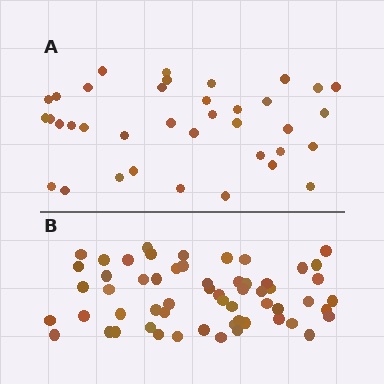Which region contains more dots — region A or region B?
Region B (the bottom region) has more dots.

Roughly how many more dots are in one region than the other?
Region B has approximately 20 more dots than region A.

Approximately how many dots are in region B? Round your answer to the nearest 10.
About 60 dots. (The exact count is 58, which rounds to 60.)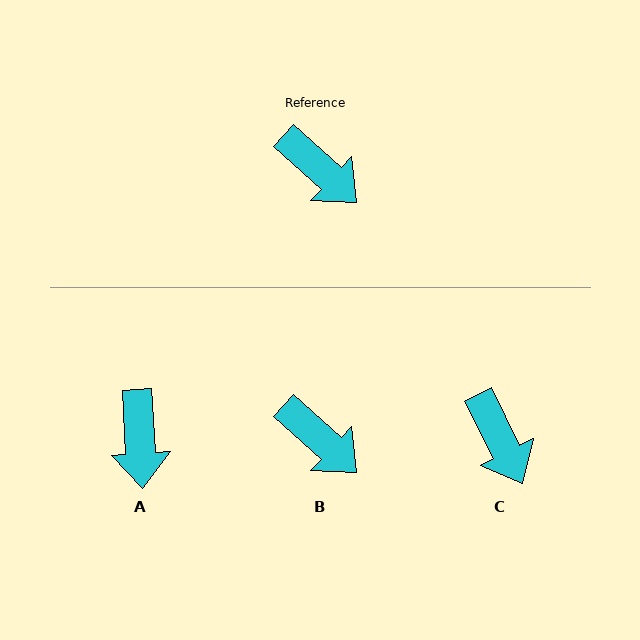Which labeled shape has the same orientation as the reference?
B.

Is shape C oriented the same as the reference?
No, it is off by about 21 degrees.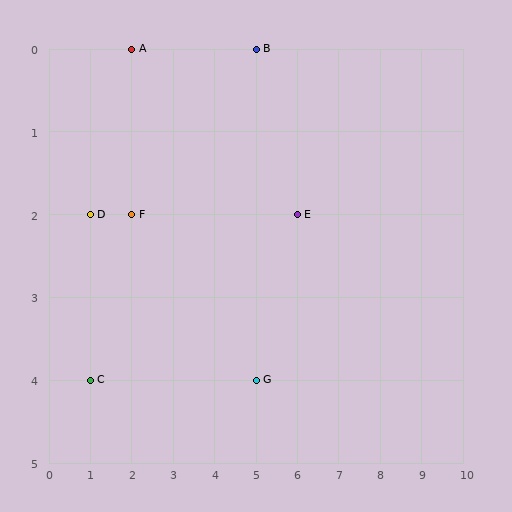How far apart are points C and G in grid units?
Points C and G are 4 columns apart.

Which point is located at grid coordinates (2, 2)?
Point F is at (2, 2).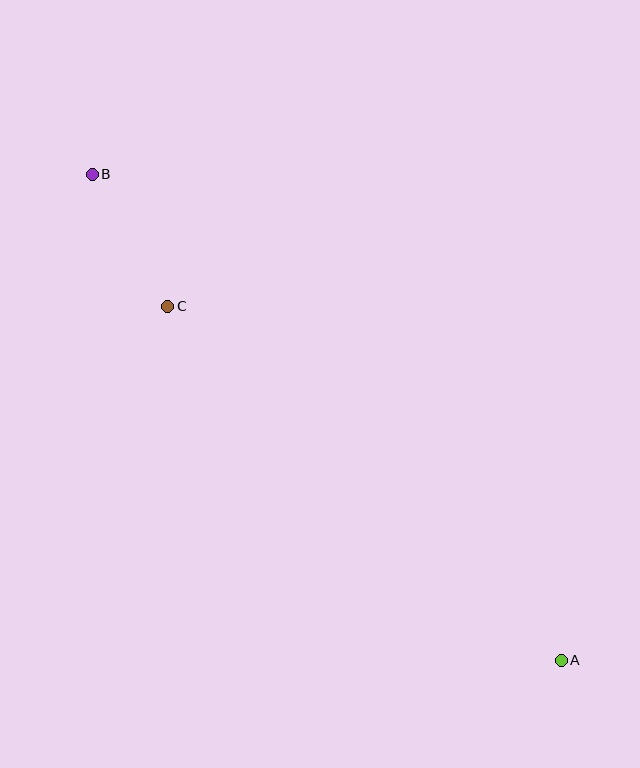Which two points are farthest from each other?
Points A and B are farthest from each other.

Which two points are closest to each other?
Points B and C are closest to each other.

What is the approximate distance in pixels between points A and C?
The distance between A and C is approximately 529 pixels.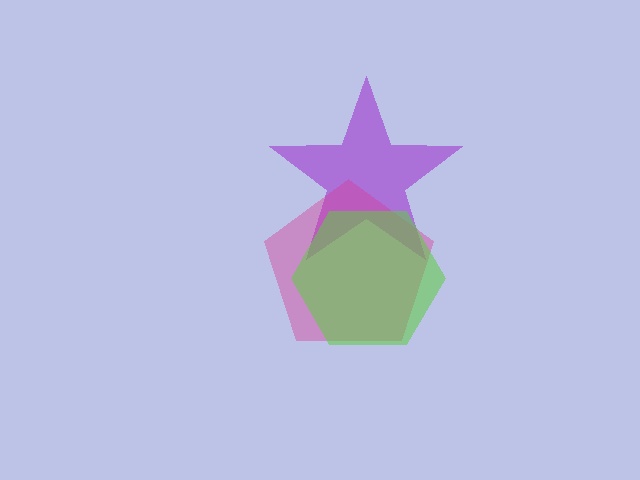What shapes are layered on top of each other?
The layered shapes are: a purple star, a magenta pentagon, a lime hexagon.